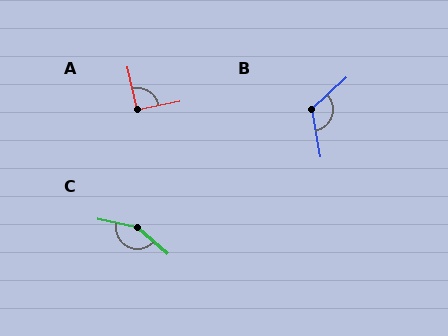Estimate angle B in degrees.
Approximately 122 degrees.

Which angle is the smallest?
A, at approximately 91 degrees.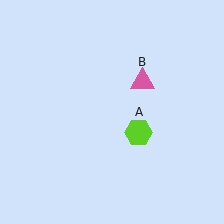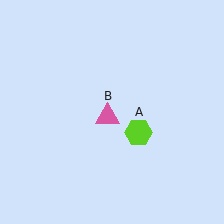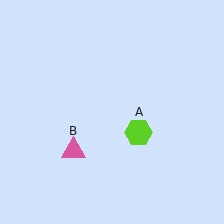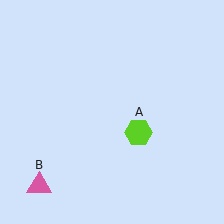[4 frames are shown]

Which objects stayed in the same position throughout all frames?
Lime hexagon (object A) remained stationary.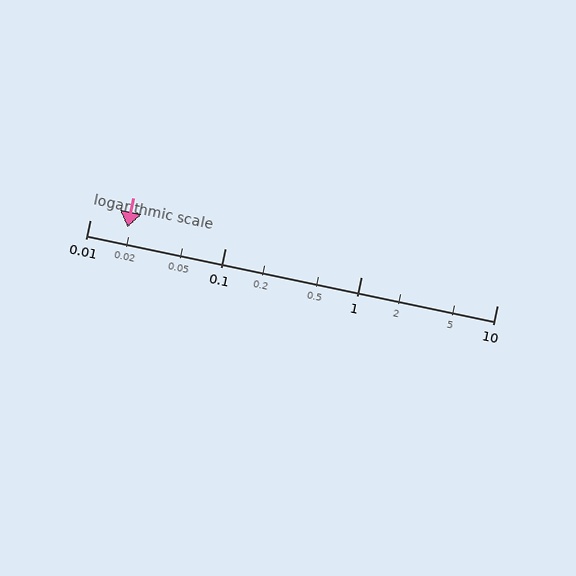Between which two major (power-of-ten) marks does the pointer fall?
The pointer is between 0.01 and 0.1.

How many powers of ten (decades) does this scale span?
The scale spans 3 decades, from 0.01 to 10.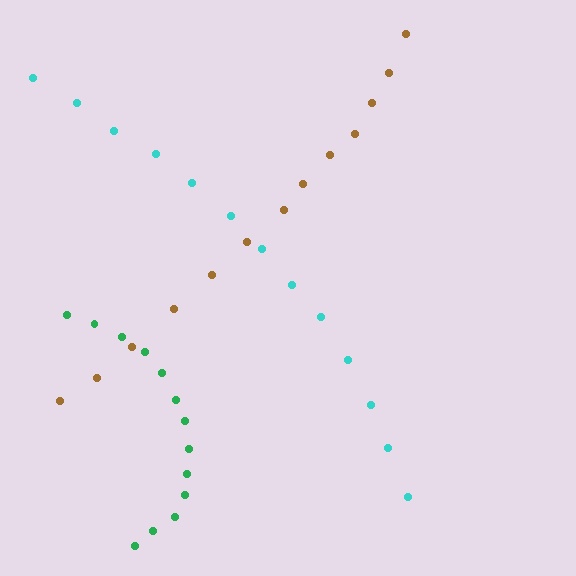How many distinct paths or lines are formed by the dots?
There are 3 distinct paths.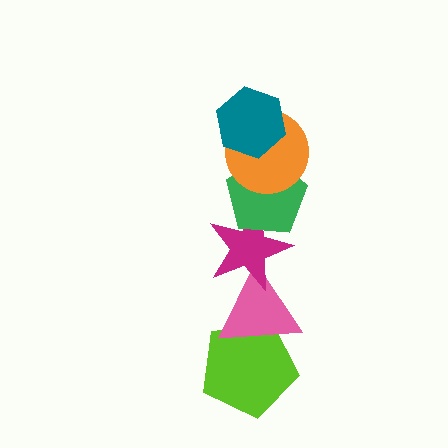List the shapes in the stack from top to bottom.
From top to bottom: the teal hexagon, the orange circle, the green pentagon, the magenta star, the pink triangle, the lime pentagon.